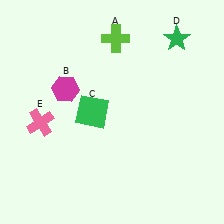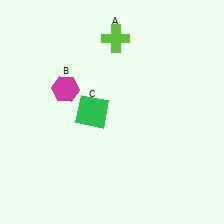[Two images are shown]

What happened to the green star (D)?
The green star (D) was removed in Image 2. It was in the top-right area of Image 1.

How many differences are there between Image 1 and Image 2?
There are 2 differences between the two images.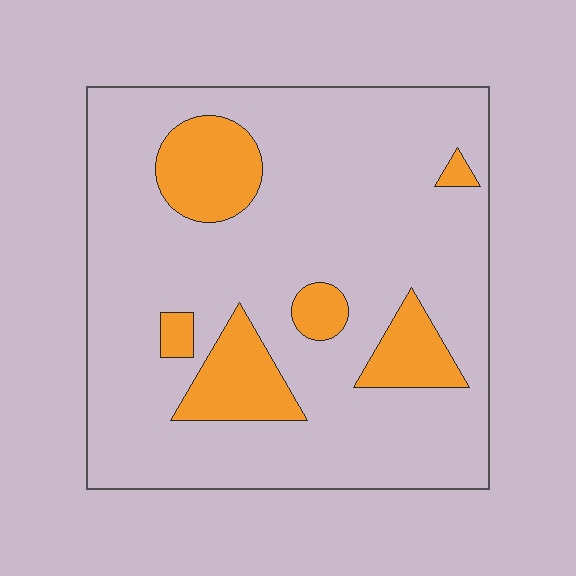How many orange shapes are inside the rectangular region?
6.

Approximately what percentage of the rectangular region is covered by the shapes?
Approximately 20%.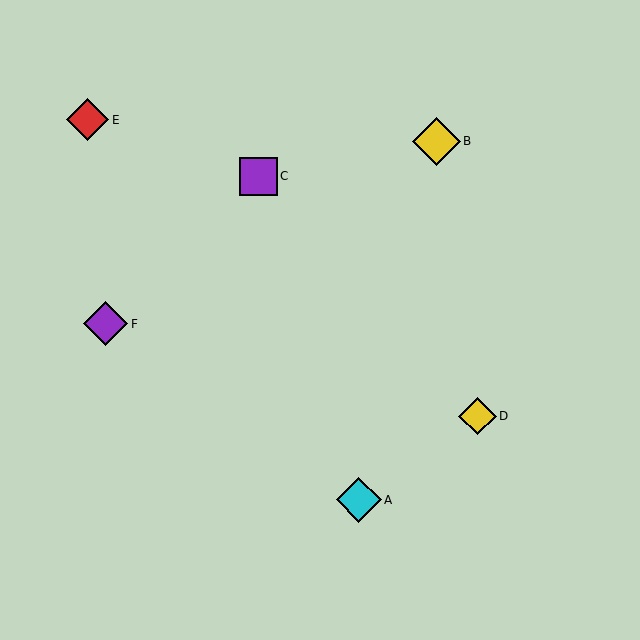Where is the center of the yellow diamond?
The center of the yellow diamond is at (478, 416).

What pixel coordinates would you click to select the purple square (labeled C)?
Click at (258, 176) to select the purple square C.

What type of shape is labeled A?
Shape A is a cyan diamond.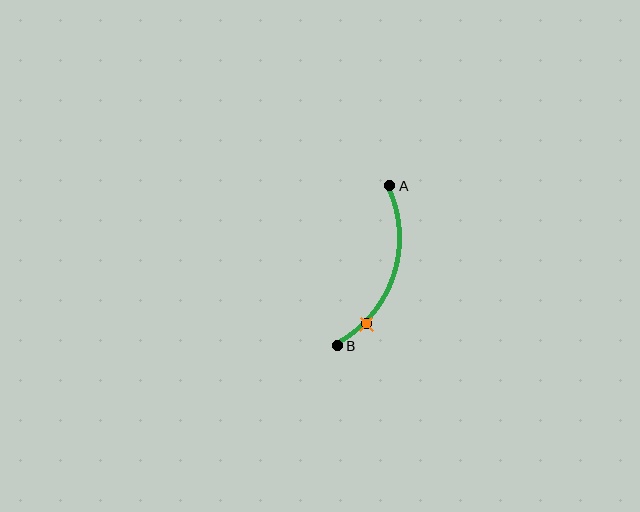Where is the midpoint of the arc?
The arc midpoint is the point on the curve farthest from the straight line joining A and B. It sits to the right of that line.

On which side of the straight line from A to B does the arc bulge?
The arc bulges to the right of the straight line connecting A and B.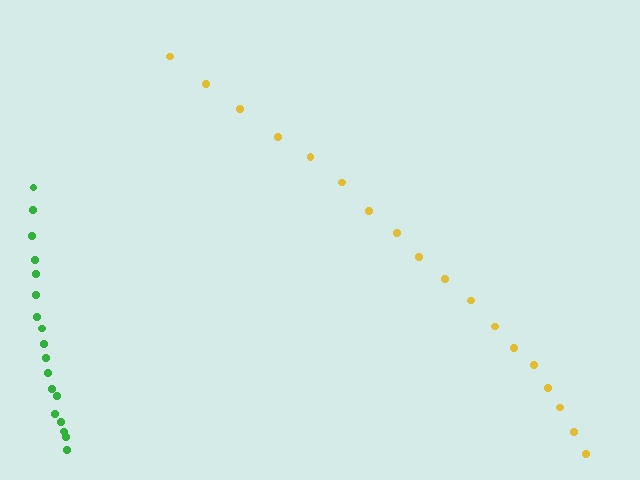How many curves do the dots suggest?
There are 2 distinct paths.